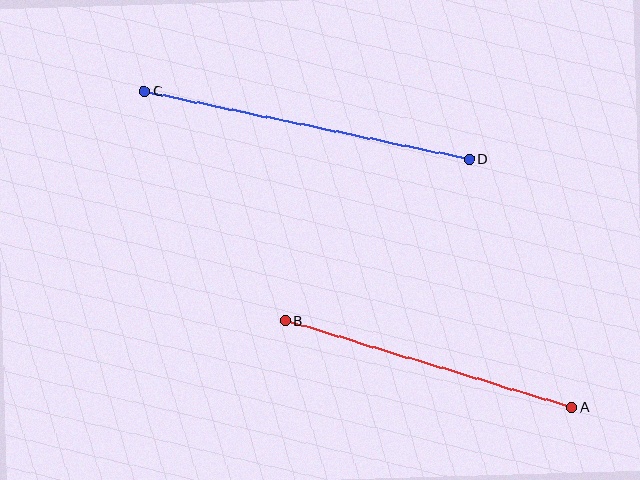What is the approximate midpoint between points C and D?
The midpoint is at approximately (307, 125) pixels.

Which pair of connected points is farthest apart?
Points C and D are farthest apart.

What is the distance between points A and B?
The distance is approximately 299 pixels.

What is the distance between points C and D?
The distance is approximately 332 pixels.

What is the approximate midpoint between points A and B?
The midpoint is at approximately (429, 364) pixels.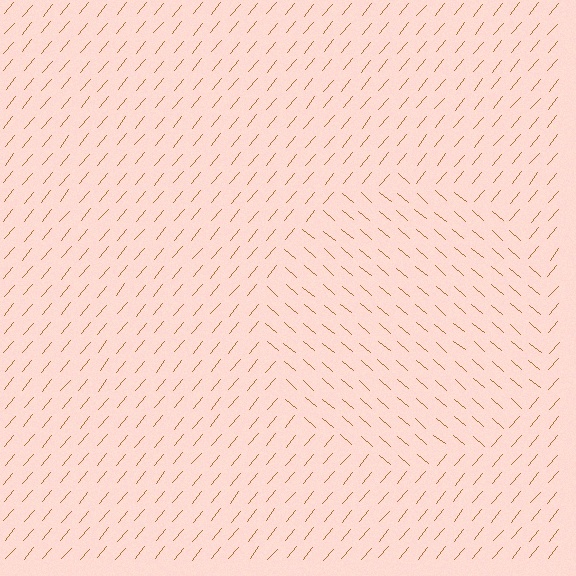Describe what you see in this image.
The image is filled with small brown line segments. A circle region in the image has lines oriented differently from the surrounding lines, creating a visible texture boundary.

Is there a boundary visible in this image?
Yes, there is a texture boundary formed by a change in line orientation.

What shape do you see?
I see a circle.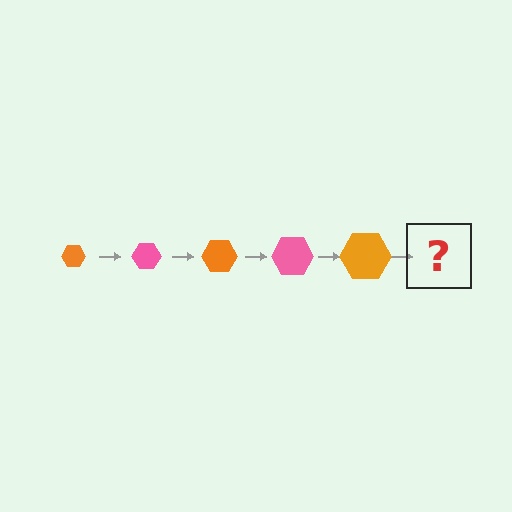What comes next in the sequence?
The next element should be a pink hexagon, larger than the previous one.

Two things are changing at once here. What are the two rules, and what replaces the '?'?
The two rules are that the hexagon grows larger each step and the color cycles through orange and pink. The '?' should be a pink hexagon, larger than the previous one.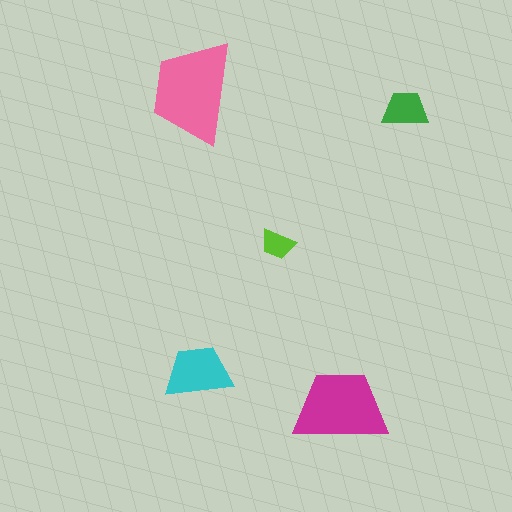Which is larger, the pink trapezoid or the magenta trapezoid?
The pink one.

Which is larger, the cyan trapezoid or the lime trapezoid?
The cyan one.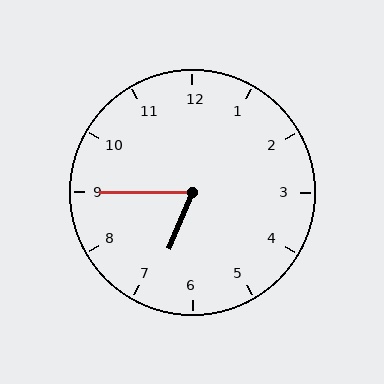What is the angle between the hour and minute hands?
Approximately 68 degrees.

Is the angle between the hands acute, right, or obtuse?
It is acute.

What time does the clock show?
6:45.